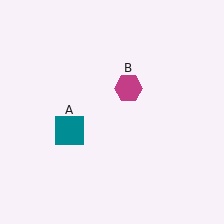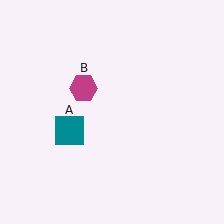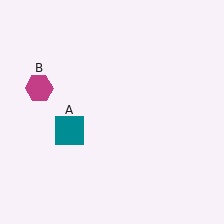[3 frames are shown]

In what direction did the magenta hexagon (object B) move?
The magenta hexagon (object B) moved left.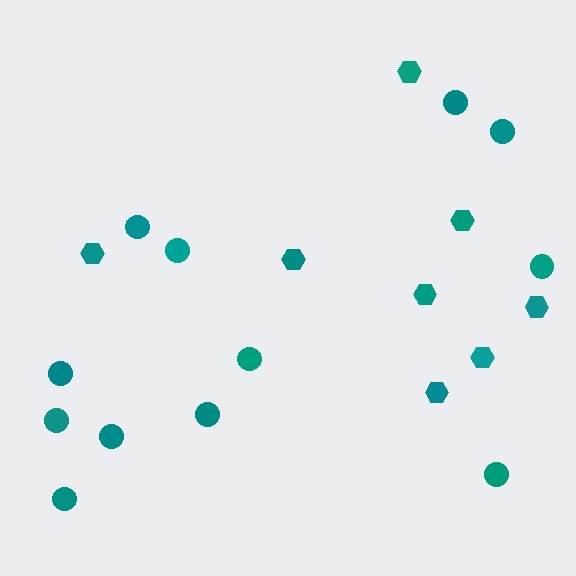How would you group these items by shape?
There are 2 groups: one group of circles (12) and one group of hexagons (8).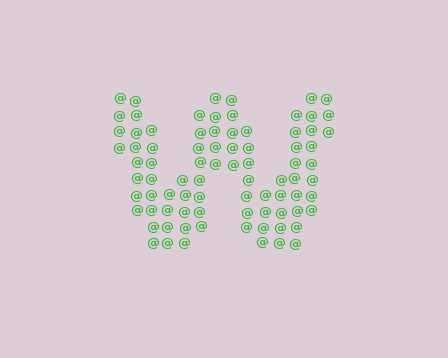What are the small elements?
The small elements are at signs.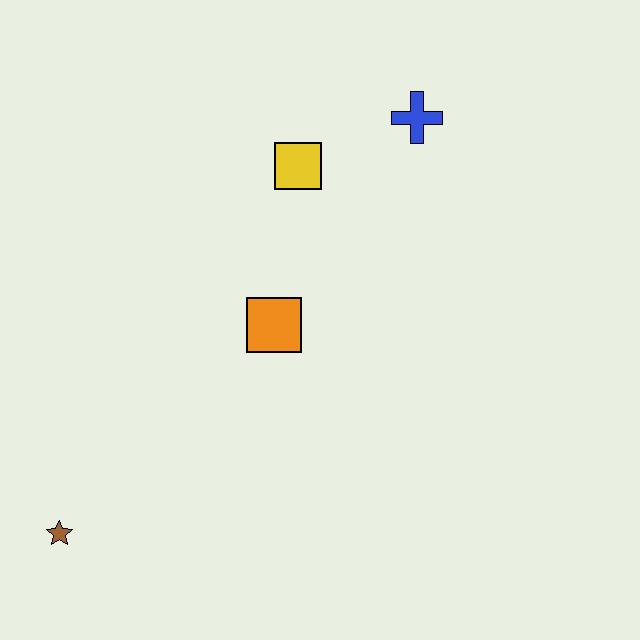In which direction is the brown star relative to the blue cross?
The brown star is below the blue cross.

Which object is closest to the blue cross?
The yellow square is closest to the blue cross.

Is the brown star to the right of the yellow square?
No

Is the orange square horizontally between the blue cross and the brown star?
Yes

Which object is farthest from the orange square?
The brown star is farthest from the orange square.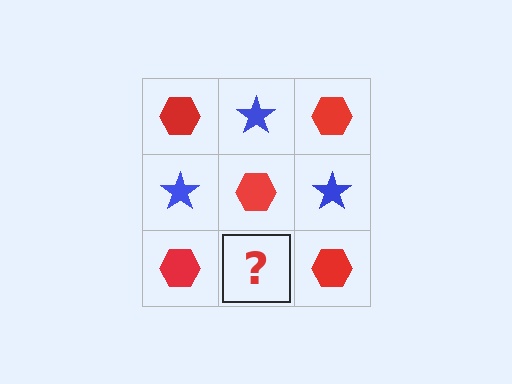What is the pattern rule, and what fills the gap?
The rule is that it alternates red hexagon and blue star in a checkerboard pattern. The gap should be filled with a blue star.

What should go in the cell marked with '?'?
The missing cell should contain a blue star.